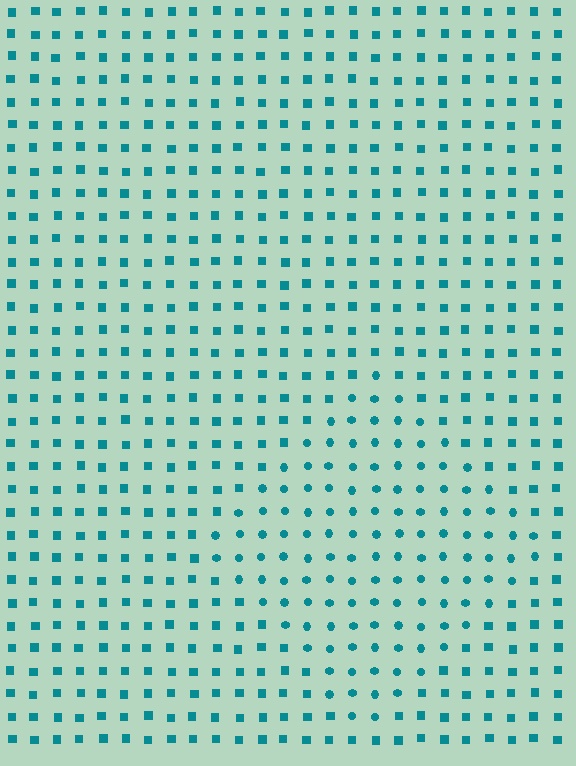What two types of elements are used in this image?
The image uses circles inside the diamond region and squares outside it.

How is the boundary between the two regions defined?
The boundary is defined by a change in element shape: circles inside vs. squares outside. All elements share the same color and spacing.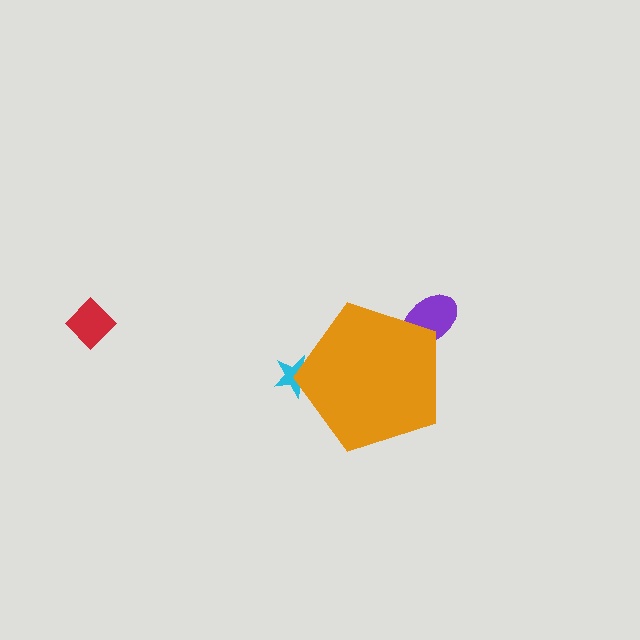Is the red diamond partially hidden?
No, the red diamond is fully visible.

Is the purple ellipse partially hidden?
Yes, the purple ellipse is partially hidden behind the orange pentagon.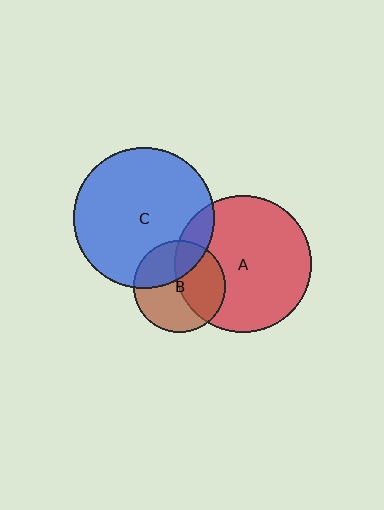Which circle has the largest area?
Circle C (blue).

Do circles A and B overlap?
Yes.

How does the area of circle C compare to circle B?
Approximately 2.3 times.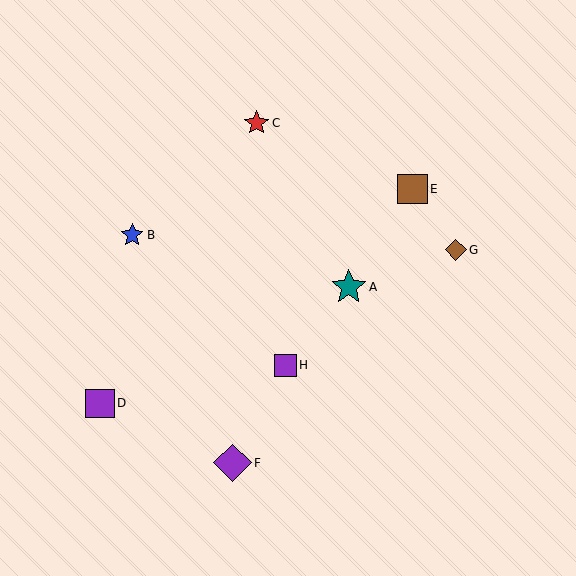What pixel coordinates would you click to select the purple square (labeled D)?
Click at (100, 403) to select the purple square D.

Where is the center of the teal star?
The center of the teal star is at (349, 287).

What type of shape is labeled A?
Shape A is a teal star.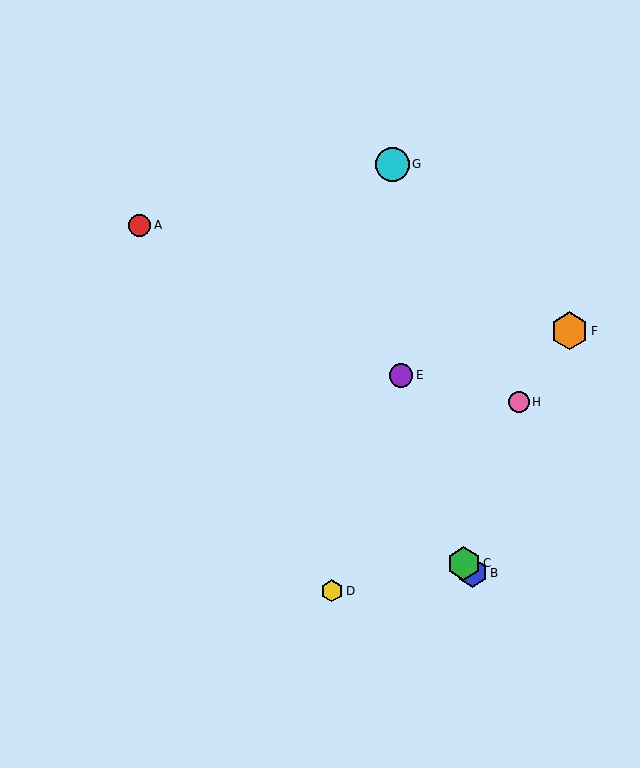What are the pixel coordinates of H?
Object H is at (519, 402).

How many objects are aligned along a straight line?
3 objects (A, B, C) are aligned along a straight line.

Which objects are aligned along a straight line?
Objects A, B, C are aligned along a straight line.